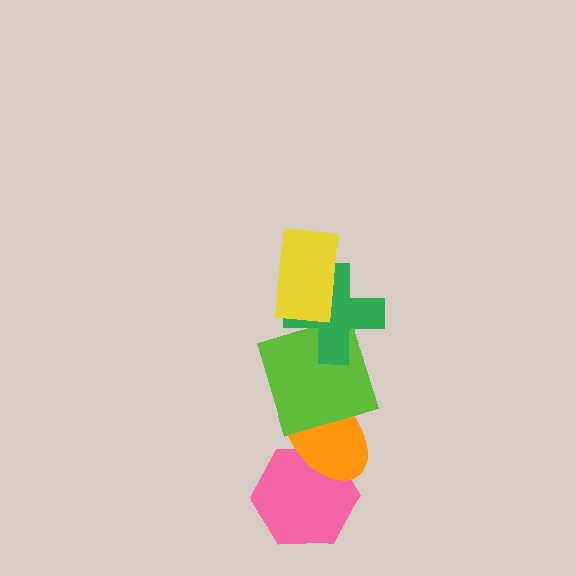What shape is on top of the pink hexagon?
The orange ellipse is on top of the pink hexagon.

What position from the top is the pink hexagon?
The pink hexagon is 5th from the top.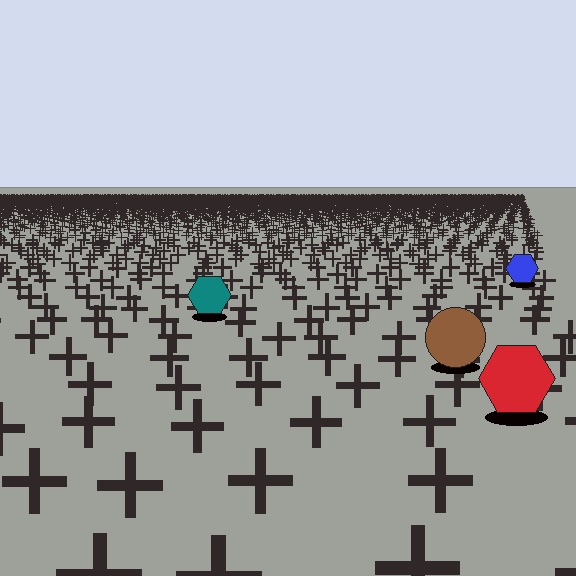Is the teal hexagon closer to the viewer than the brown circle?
No. The brown circle is closer — you can tell from the texture gradient: the ground texture is coarser near it.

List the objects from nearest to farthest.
From nearest to farthest: the red hexagon, the brown circle, the teal hexagon, the blue hexagon.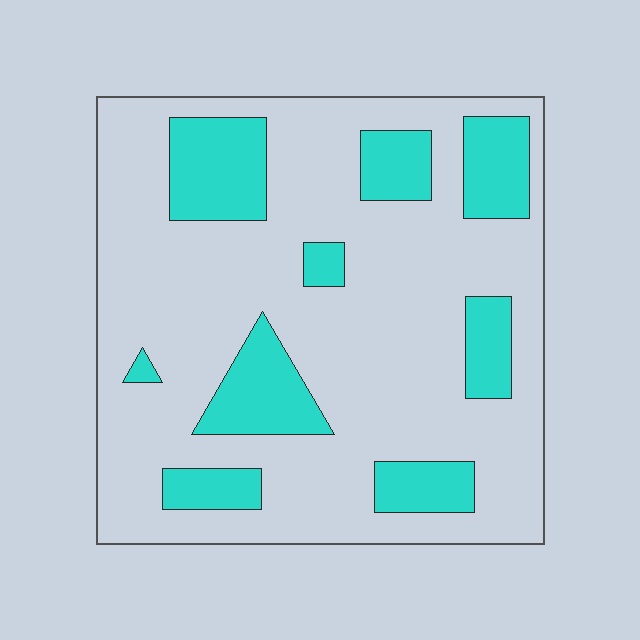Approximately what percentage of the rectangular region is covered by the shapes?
Approximately 25%.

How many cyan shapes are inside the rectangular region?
9.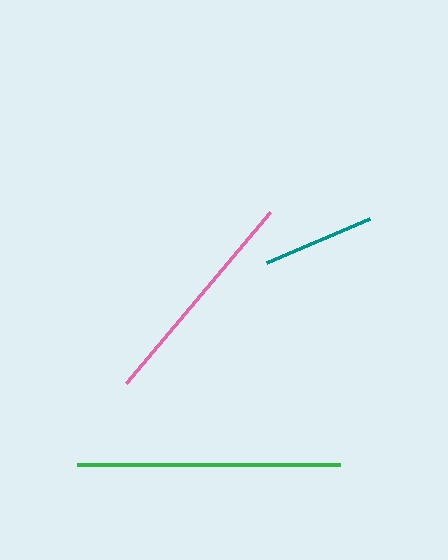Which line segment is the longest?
The green line is the longest at approximately 263 pixels.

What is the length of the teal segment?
The teal segment is approximately 112 pixels long.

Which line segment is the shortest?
The teal line is the shortest at approximately 112 pixels.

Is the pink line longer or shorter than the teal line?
The pink line is longer than the teal line.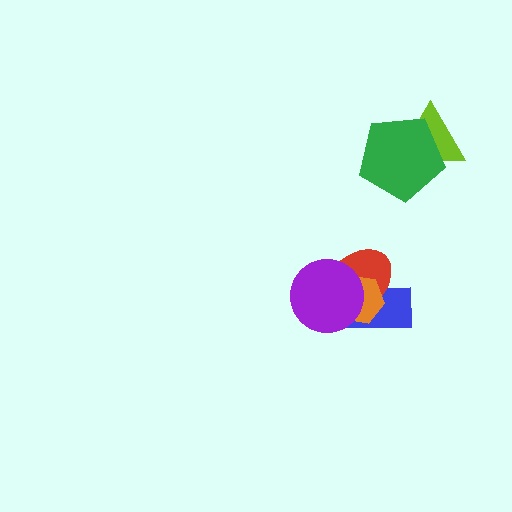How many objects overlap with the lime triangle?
1 object overlaps with the lime triangle.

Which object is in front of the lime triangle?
The green pentagon is in front of the lime triangle.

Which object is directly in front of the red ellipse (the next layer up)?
The orange hexagon is directly in front of the red ellipse.